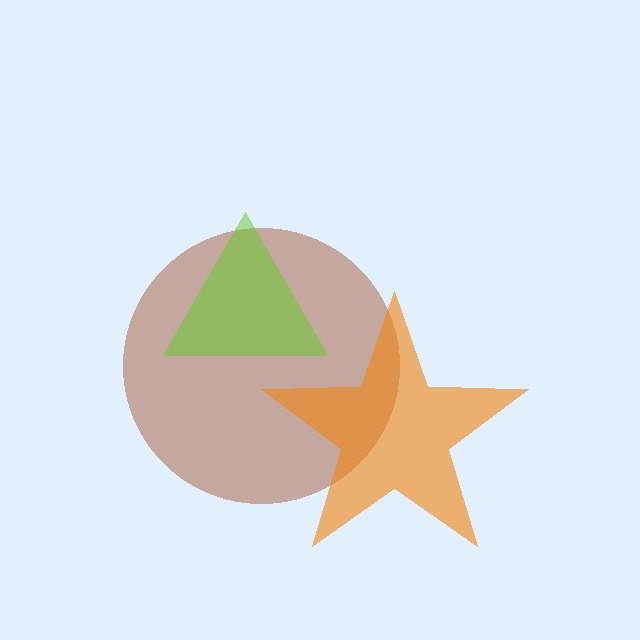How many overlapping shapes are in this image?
There are 3 overlapping shapes in the image.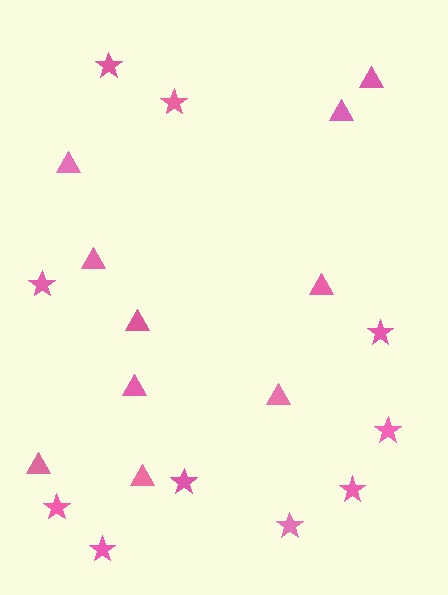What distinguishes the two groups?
There are 2 groups: one group of stars (10) and one group of triangles (10).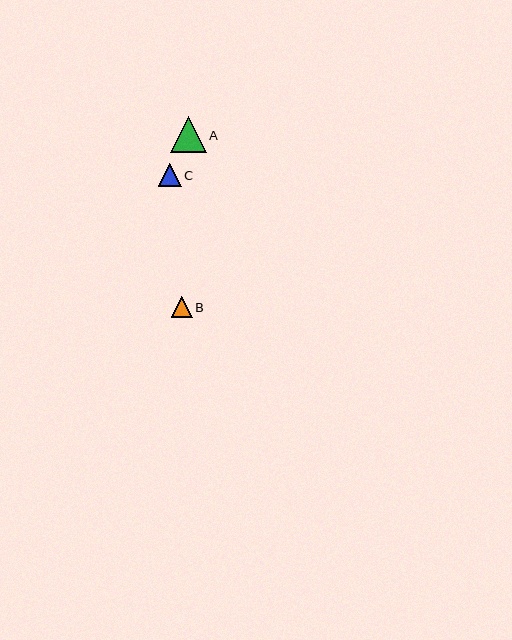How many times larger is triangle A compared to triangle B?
Triangle A is approximately 1.7 times the size of triangle B.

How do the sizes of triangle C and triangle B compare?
Triangle C and triangle B are approximately the same size.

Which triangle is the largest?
Triangle A is the largest with a size of approximately 36 pixels.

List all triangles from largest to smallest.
From largest to smallest: A, C, B.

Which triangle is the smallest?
Triangle B is the smallest with a size of approximately 21 pixels.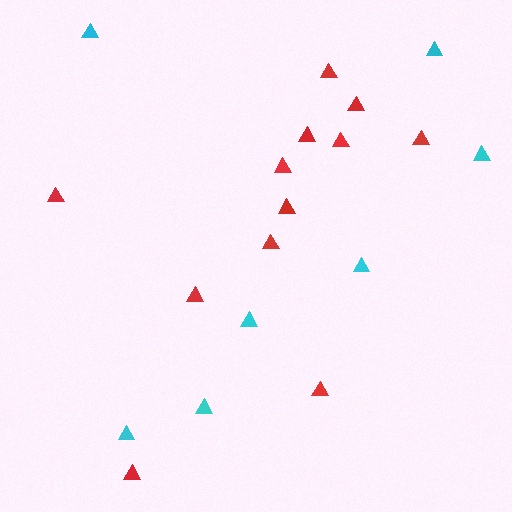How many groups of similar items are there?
There are 2 groups: one group of red triangles (12) and one group of cyan triangles (7).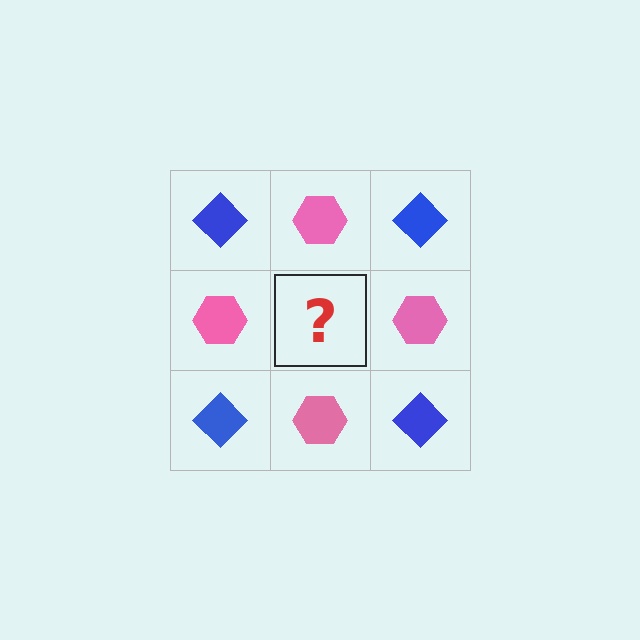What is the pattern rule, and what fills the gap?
The rule is that it alternates blue diamond and pink hexagon in a checkerboard pattern. The gap should be filled with a blue diamond.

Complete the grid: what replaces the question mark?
The question mark should be replaced with a blue diamond.